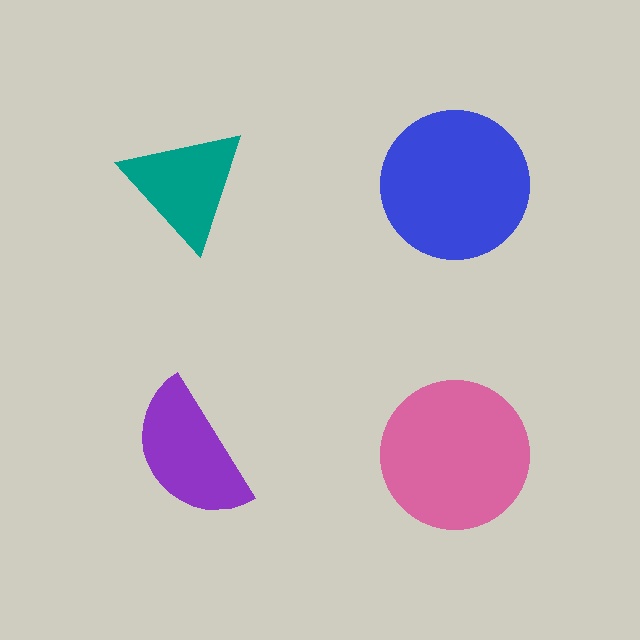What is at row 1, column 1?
A teal triangle.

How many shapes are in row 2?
2 shapes.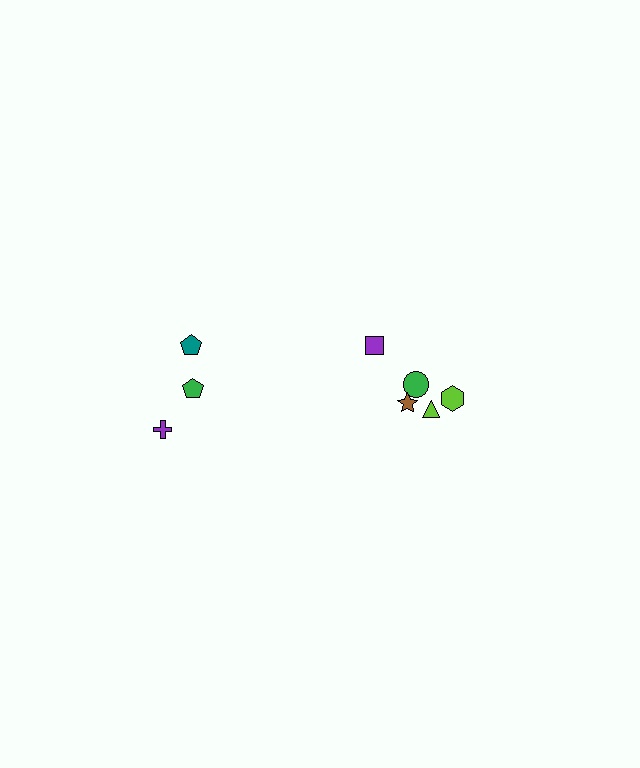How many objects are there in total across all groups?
There are 8 objects.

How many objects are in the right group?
There are 5 objects.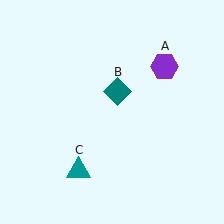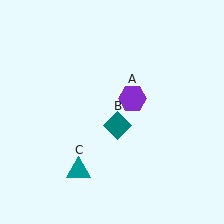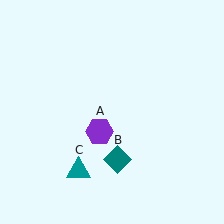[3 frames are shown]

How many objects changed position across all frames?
2 objects changed position: purple hexagon (object A), teal diamond (object B).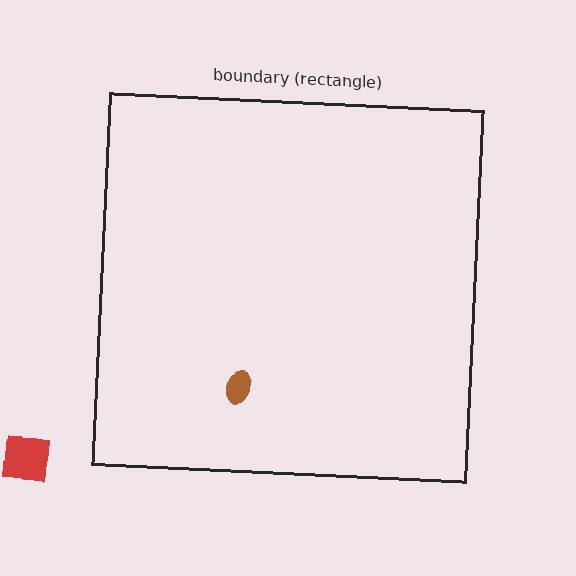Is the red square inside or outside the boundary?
Outside.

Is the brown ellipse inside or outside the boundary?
Inside.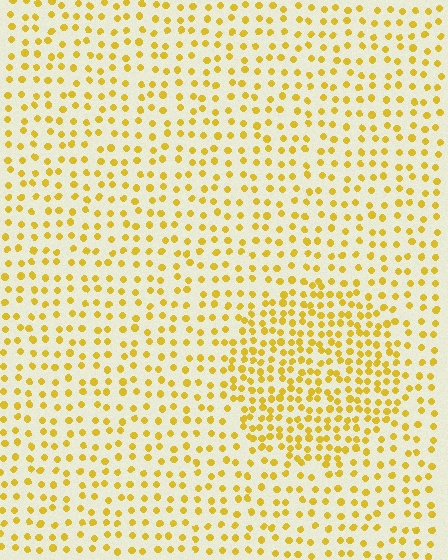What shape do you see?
I see a circle.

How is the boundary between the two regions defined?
The boundary is defined by a change in element density (approximately 1.8x ratio). All elements are the same color, size, and shape.